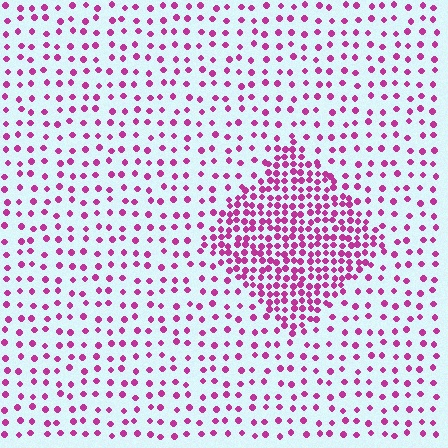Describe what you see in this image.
The image contains small magenta elements arranged at two different densities. A diamond-shaped region is visible where the elements are more densely packed than the surrounding area.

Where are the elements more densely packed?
The elements are more densely packed inside the diamond boundary.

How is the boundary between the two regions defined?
The boundary is defined by a change in element density (approximately 2.6x ratio). All elements are the same color, size, and shape.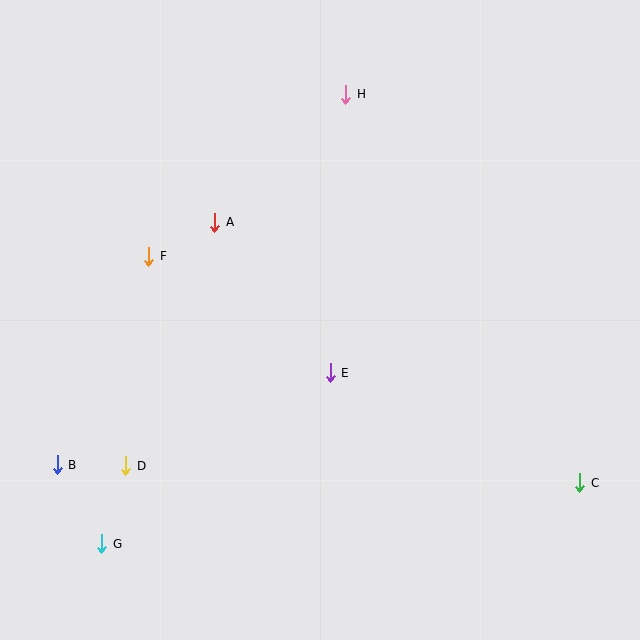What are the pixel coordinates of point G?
Point G is at (102, 544).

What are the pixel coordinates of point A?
Point A is at (215, 222).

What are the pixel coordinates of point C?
Point C is at (580, 483).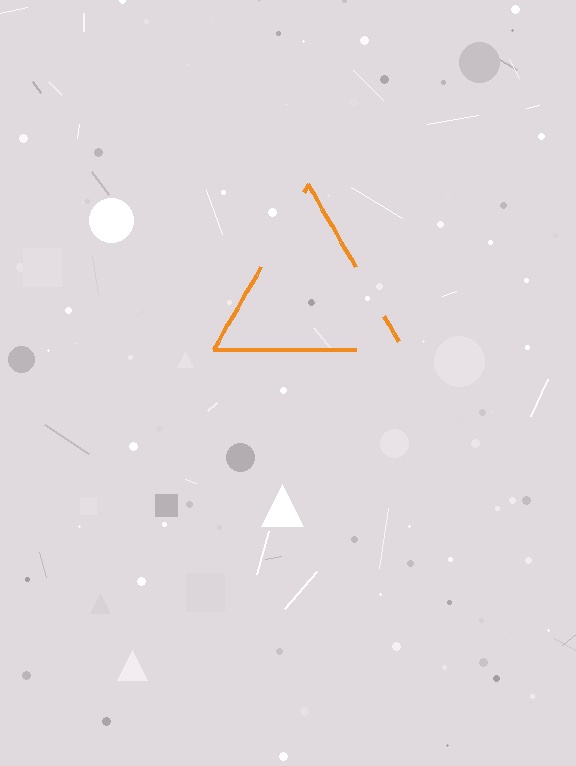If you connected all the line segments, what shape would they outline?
They would outline a triangle.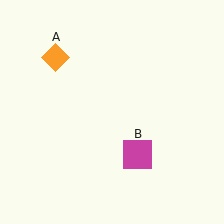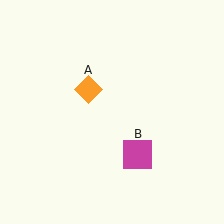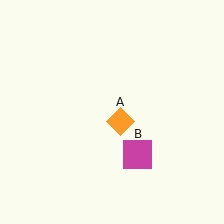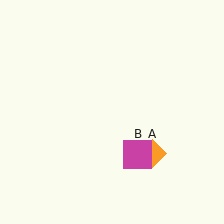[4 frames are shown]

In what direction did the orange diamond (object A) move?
The orange diamond (object A) moved down and to the right.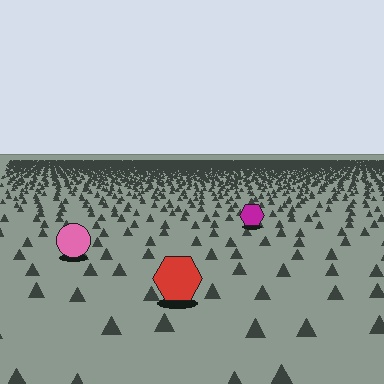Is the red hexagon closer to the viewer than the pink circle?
Yes. The red hexagon is closer — you can tell from the texture gradient: the ground texture is coarser near it.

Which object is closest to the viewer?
The red hexagon is closest. The texture marks near it are larger and more spread out.